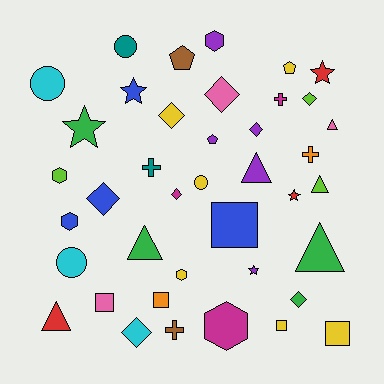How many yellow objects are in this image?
There are 6 yellow objects.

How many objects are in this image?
There are 40 objects.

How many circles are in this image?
There are 4 circles.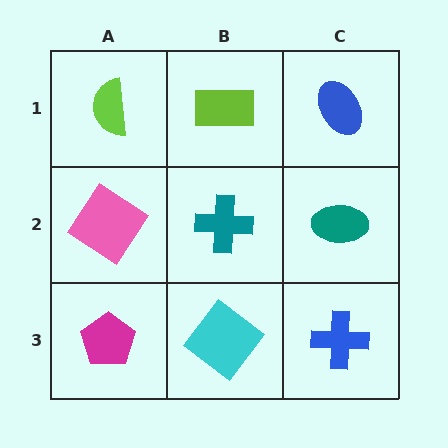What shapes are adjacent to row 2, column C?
A blue ellipse (row 1, column C), a blue cross (row 3, column C), a teal cross (row 2, column B).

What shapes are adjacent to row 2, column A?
A lime semicircle (row 1, column A), a magenta pentagon (row 3, column A), a teal cross (row 2, column B).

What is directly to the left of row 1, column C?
A lime rectangle.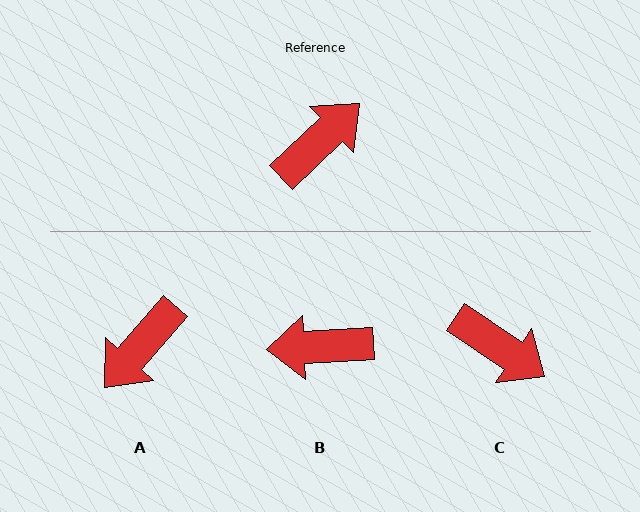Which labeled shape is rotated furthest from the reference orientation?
A, about 175 degrees away.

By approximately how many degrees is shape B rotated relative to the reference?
Approximately 140 degrees counter-clockwise.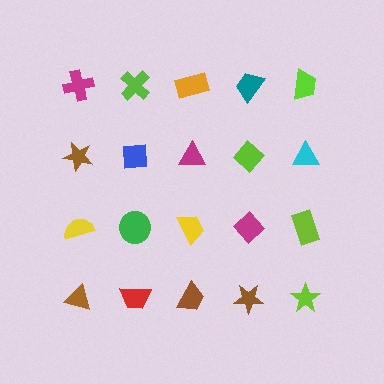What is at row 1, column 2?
A lime cross.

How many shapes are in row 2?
5 shapes.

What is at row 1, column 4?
A teal trapezoid.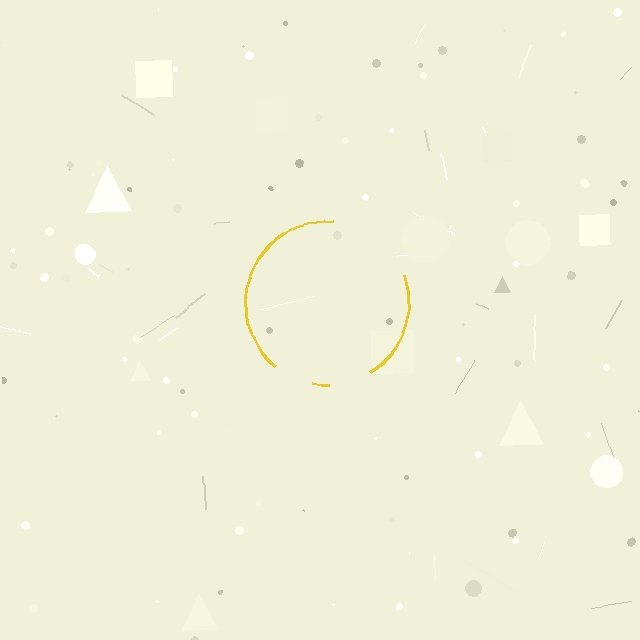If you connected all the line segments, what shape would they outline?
They would outline a circle.